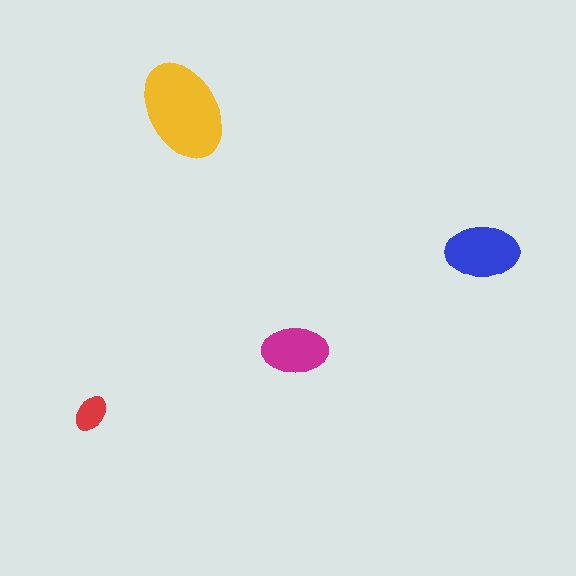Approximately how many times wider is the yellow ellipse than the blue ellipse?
About 1.5 times wider.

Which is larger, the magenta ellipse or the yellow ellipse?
The yellow one.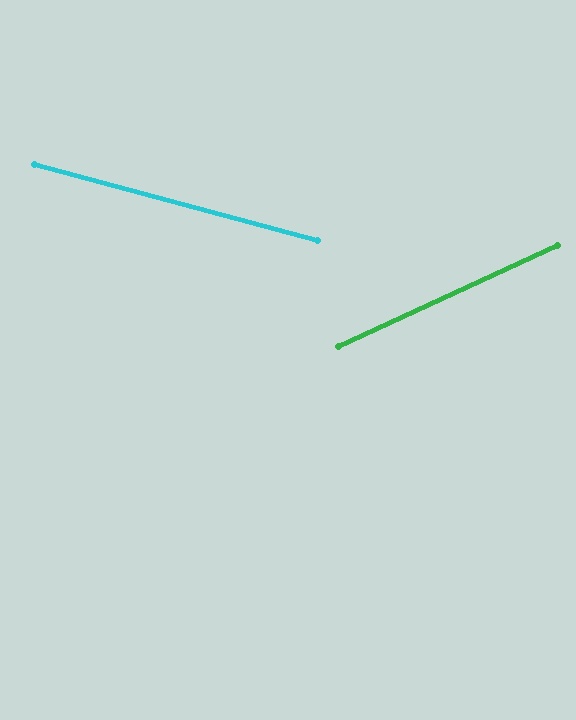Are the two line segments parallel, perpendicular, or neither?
Neither parallel nor perpendicular — they differ by about 40°.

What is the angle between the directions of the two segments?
Approximately 40 degrees.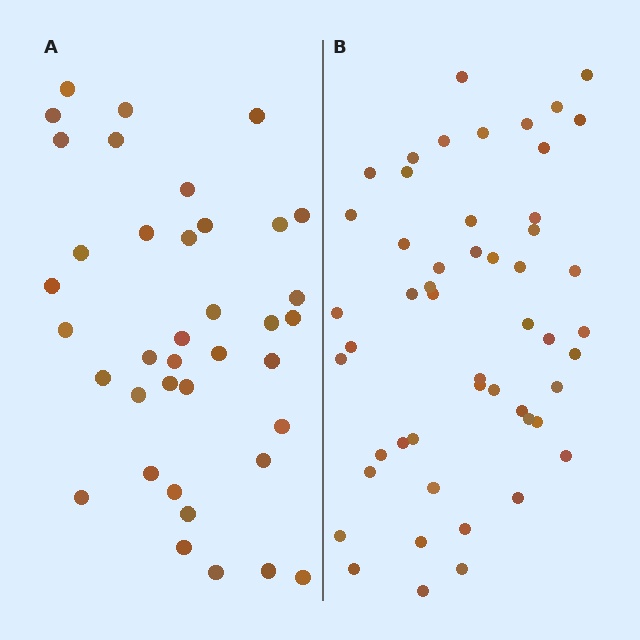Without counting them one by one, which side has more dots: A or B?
Region B (the right region) has more dots.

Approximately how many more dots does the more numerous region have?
Region B has approximately 15 more dots than region A.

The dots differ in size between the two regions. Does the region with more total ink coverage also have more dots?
No. Region A has more total ink coverage because its dots are larger, but region B actually contains more individual dots. Total area can be misleading — the number of items is what matters here.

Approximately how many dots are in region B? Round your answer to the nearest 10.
About 50 dots. (The exact count is 51, which rounds to 50.)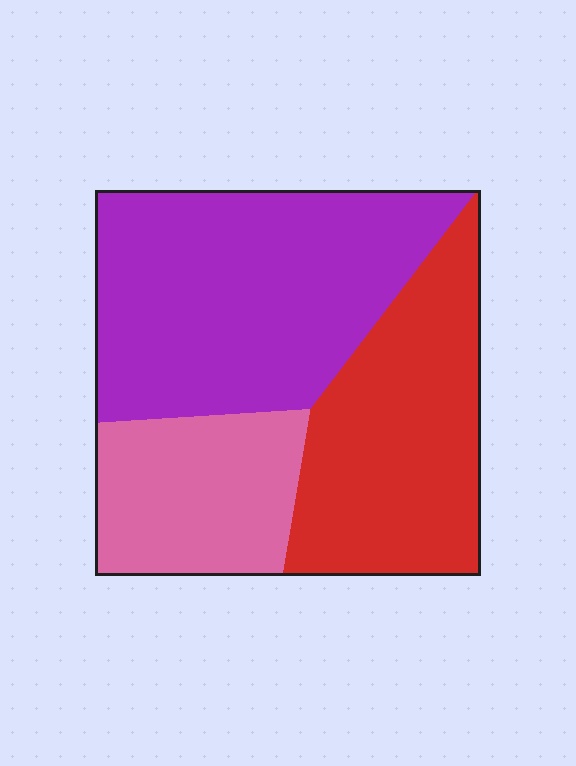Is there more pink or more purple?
Purple.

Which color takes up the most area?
Purple, at roughly 45%.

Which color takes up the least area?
Pink, at roughly 20%.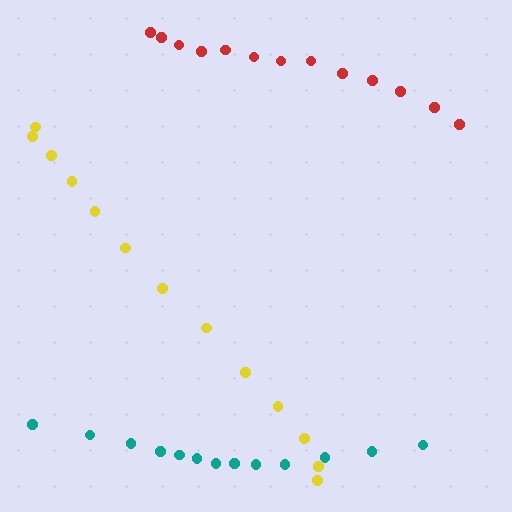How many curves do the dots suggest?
There are 3 distinct paths.